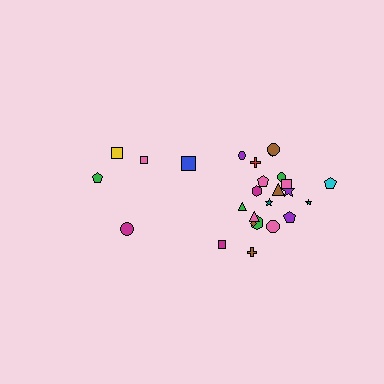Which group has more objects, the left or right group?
The right group.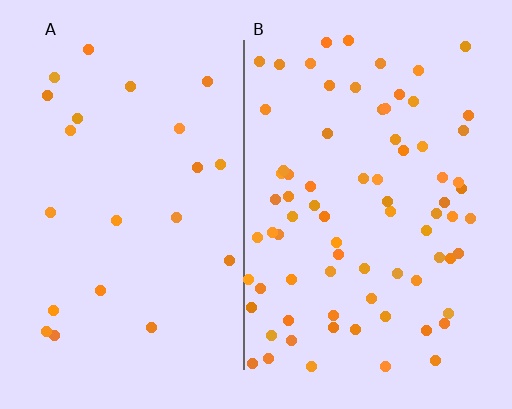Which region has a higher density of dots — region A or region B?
B (the right).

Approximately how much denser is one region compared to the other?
Approximately 3.4× — region B over region A.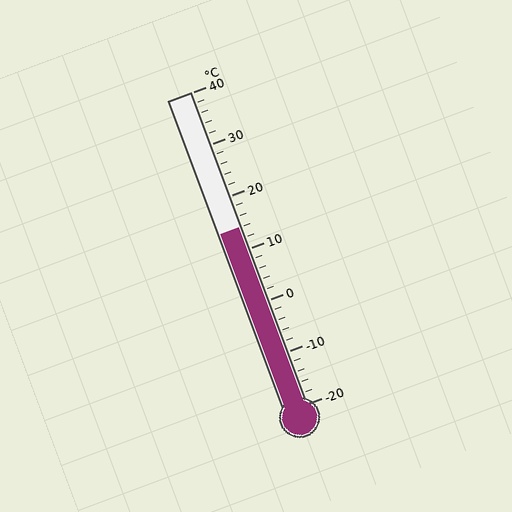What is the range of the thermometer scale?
The thermometer scale ranges from -20°C to 40°C.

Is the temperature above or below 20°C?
The temperature is below 20°C.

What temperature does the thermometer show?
The thermometer shows approximately 14°C.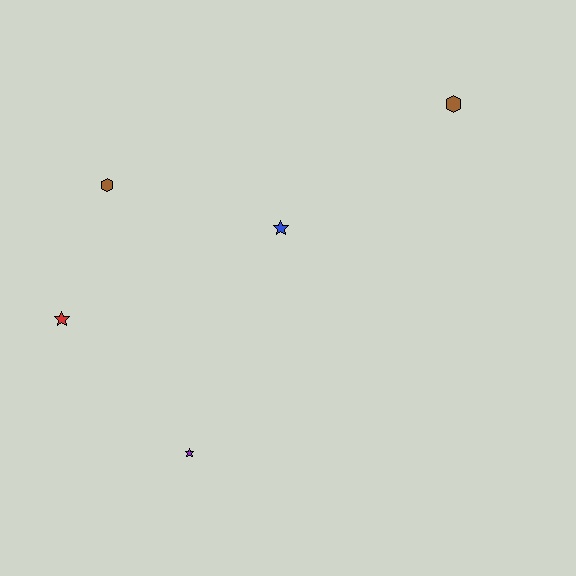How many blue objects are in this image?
There is 1 blue object.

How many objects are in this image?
There are 5 objects.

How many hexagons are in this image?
There are 2 hexagons.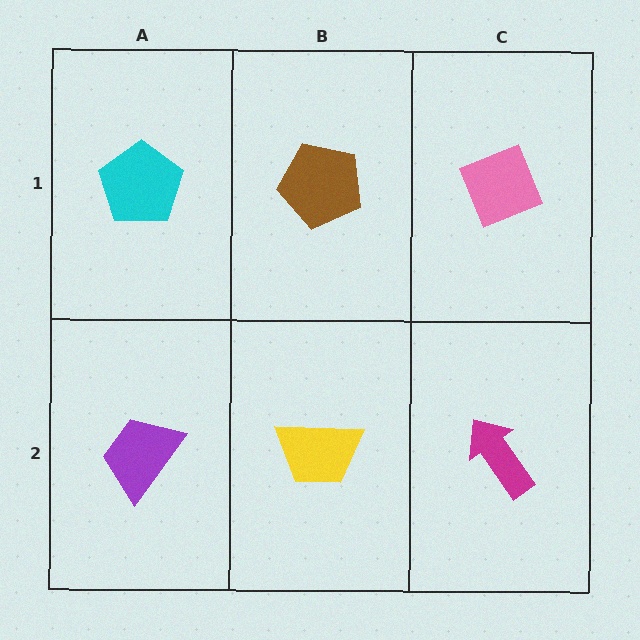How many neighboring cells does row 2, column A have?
2.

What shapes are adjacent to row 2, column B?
A brown pentagon (row 1, column B), a purple trapezoid (row 2, column A), a magenta arrow (row 2, column C).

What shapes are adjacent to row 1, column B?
A yellow trapezoid (row 2, column B), a cyan pentagon (row 1, column A), a pink diamond (row 1, column C).